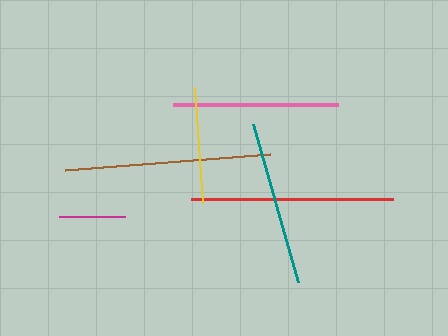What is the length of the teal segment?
The teal segment is approximately 165 pixels long.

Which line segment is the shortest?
The magenta line is the shortest at approximately 66 pixels.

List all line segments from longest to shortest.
From longest to shortest: brown, red, pink, teal, yellow, magenta.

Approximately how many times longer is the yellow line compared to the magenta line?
The yellow line is approximately 1.8 times the length of the magenta line.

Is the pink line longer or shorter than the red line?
The red line is longer than the pink line.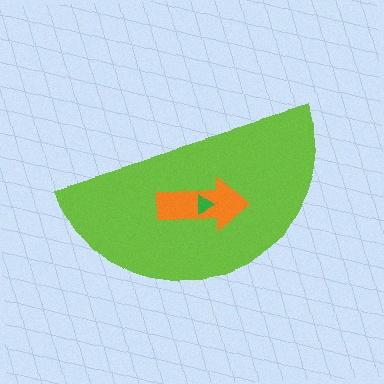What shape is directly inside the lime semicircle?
The orange arrow.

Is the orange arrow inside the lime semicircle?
Yes.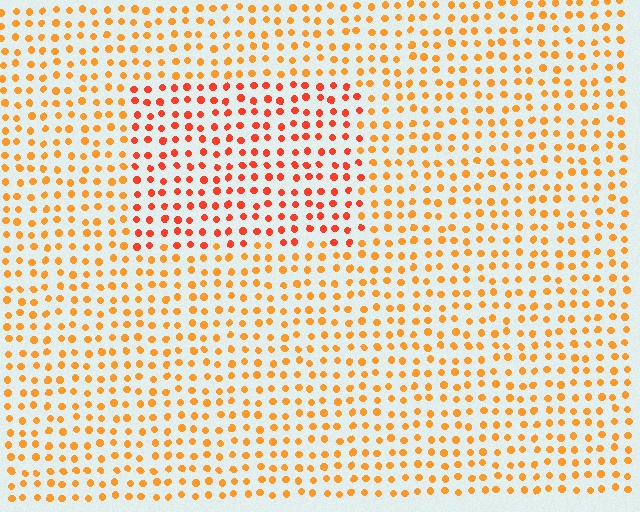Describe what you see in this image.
The image is filled with small orange elements in a uniform arrangement. A rectangle-shaped region is visible where the elements are tinted to a slightly different hue, forming a subtle color boundary.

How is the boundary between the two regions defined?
The boundary is defined purely by a slight shift in hue (about 26 degrees). Spacing, size, and orientation are identical on both sides.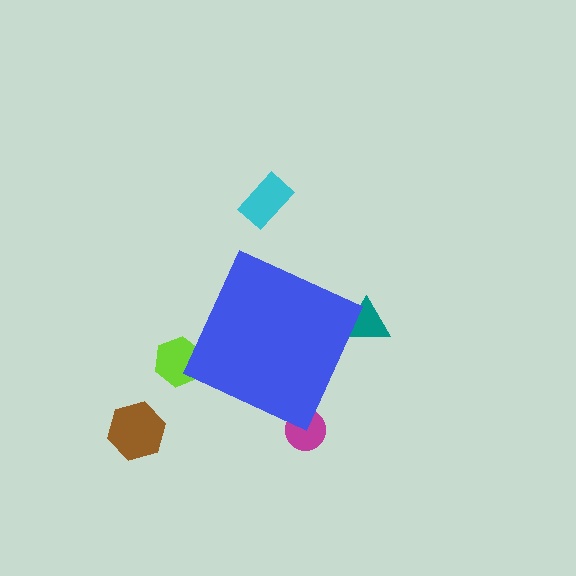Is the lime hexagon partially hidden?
Yes, the lime hexagon is partially hidden behind the blue diamond.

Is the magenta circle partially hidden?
Yes, the magenta circle is partially hidden behind the blue diamond.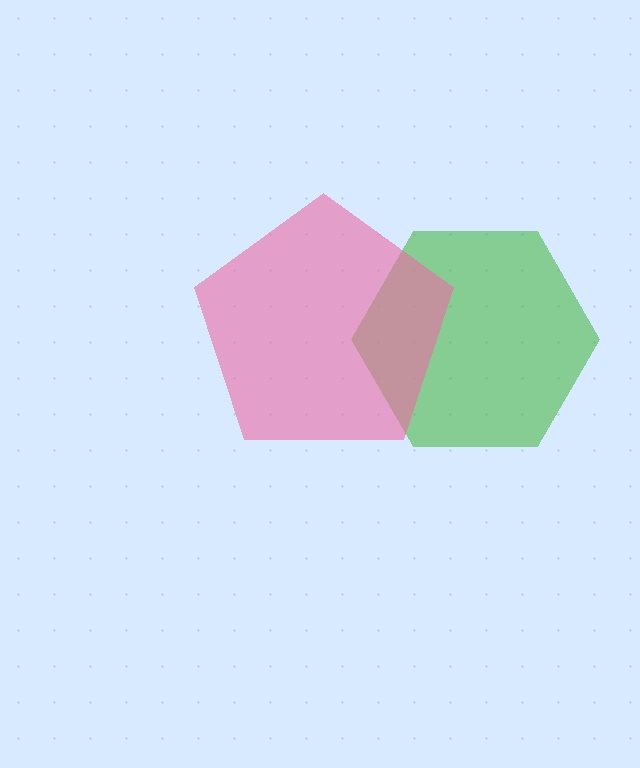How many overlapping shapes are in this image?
There are 2 overlapping shapes in the image.